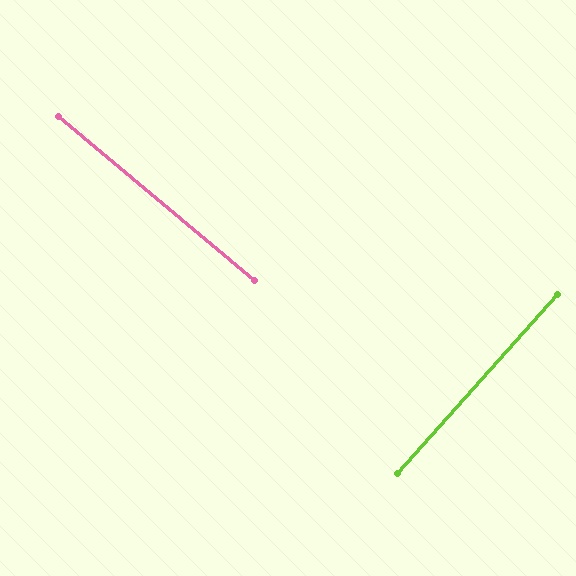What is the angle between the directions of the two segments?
Approximately 88 degrees.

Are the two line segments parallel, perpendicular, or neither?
Perpendicular — they meet at approximately 88°.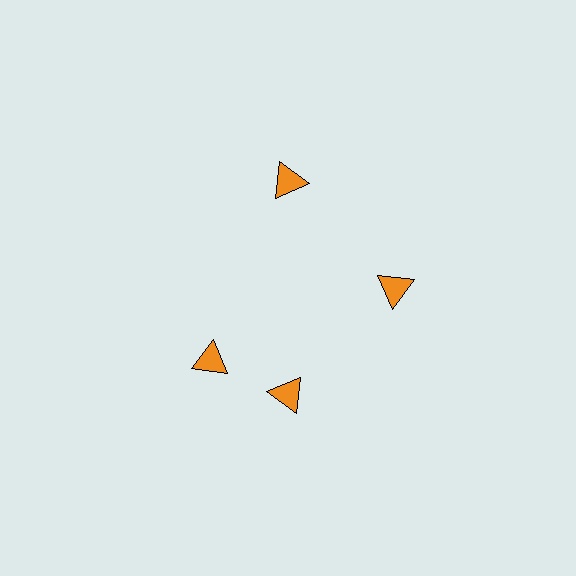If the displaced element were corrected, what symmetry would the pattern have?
It would have 4-fold rotational symmetry — the pattern would map onto itself every 90 degrees.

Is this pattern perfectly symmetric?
No. The 4 orange triangles are arranged in a ring, but one element near the 9 o'clock position is rotated out of alignment along the ring, breaking the 4-fold rotational symmetry.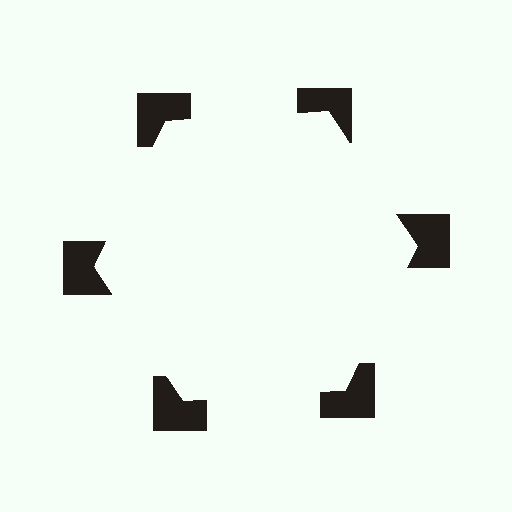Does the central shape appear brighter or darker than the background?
It typically appears slightly brighter than the background, even though no actual brightness change is drawn.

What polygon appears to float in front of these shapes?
An illusory hexagon — its edges are inferred from the aligned wedge cuts in the notched squares, not physically drawn.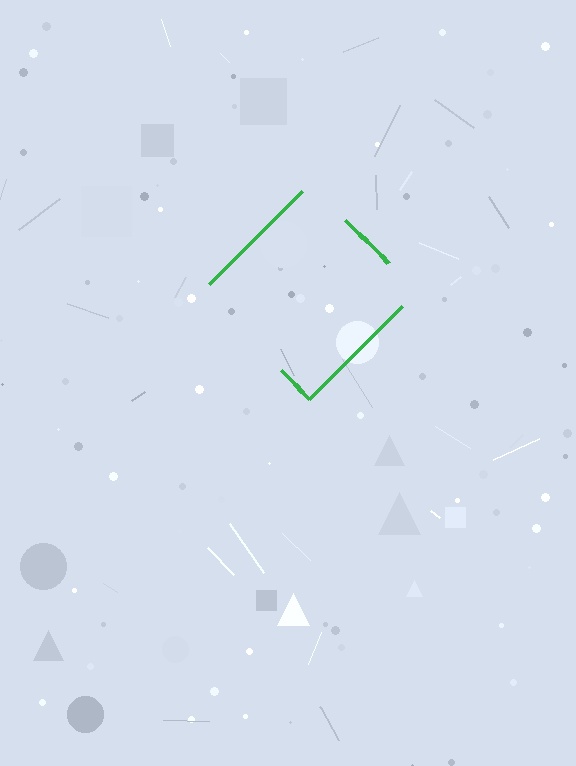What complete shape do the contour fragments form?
The contour fragments form a diamond.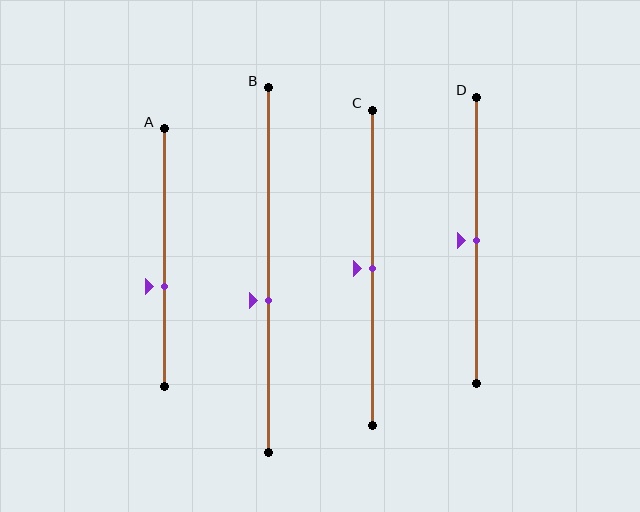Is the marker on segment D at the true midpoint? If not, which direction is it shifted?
Yes, the marker on segment D is at the true midpoint.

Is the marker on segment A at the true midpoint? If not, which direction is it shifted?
No, the marker on segment A is shifted downward by about 11% of the segment length.